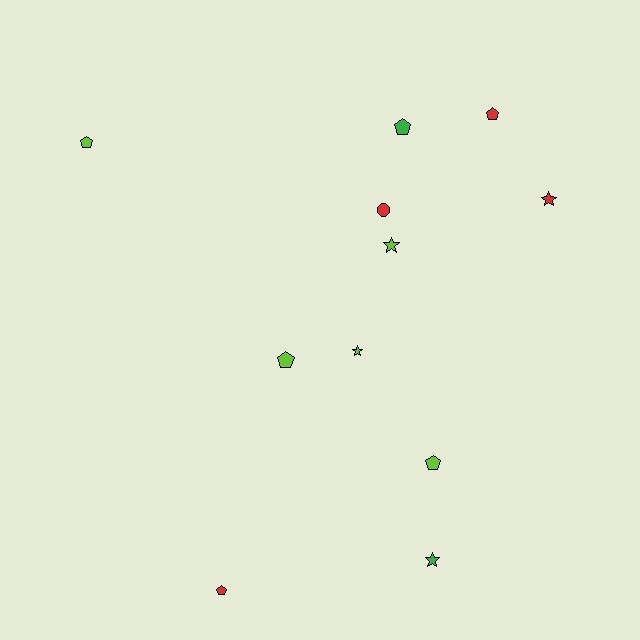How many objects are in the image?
There are 11 objects.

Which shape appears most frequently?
Pentagon, with 6 objects.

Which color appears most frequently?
Lime, with 5 objects.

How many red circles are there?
There is 1 red circle.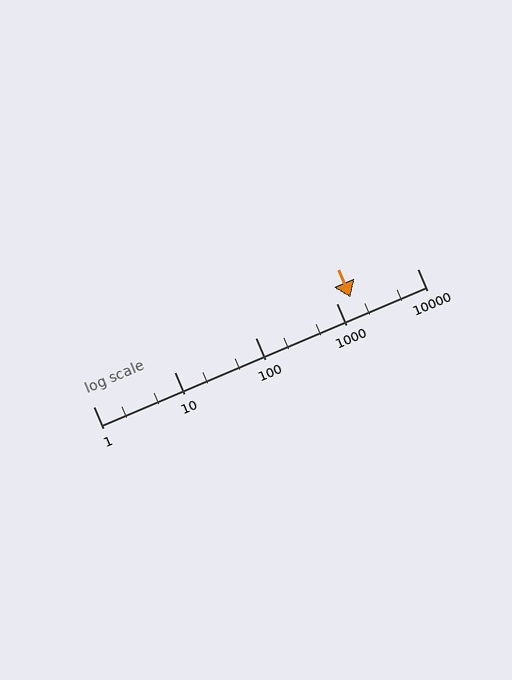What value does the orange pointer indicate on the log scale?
The pointer indicates approximately 1500.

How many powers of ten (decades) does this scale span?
The scale spans 4 decades, from 1 to 10000.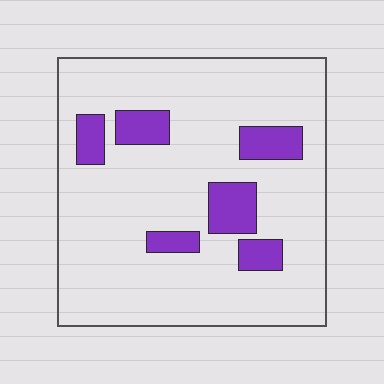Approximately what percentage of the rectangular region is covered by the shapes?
Approximately 15%.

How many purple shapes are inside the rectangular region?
6.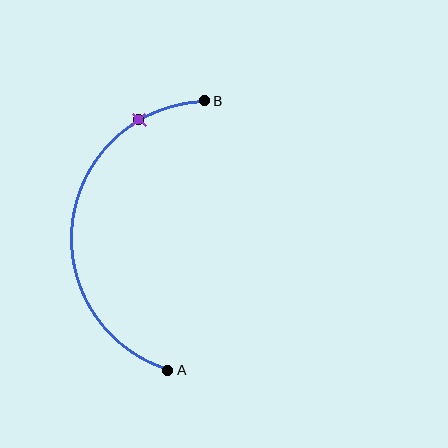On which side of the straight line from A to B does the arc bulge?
The arc bulges to the left of the straight line connecting A and B.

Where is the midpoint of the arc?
The arc midpoint is the point on the curve farthest from the straight line joining A and B. It sits to the left of that line.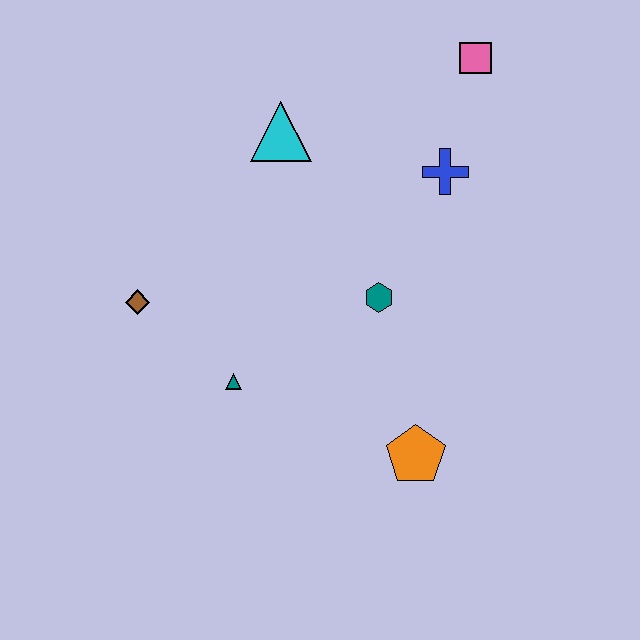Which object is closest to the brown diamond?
The teal triangle is closest to the brown diamond.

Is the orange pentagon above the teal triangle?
No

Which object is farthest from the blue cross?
The brown diamond is farthest from the blue cross.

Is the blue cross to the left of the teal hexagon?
No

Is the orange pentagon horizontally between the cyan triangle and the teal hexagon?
No